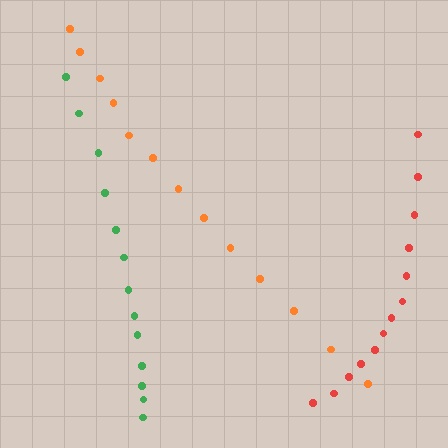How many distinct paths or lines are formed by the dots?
There are 3 distinct paths.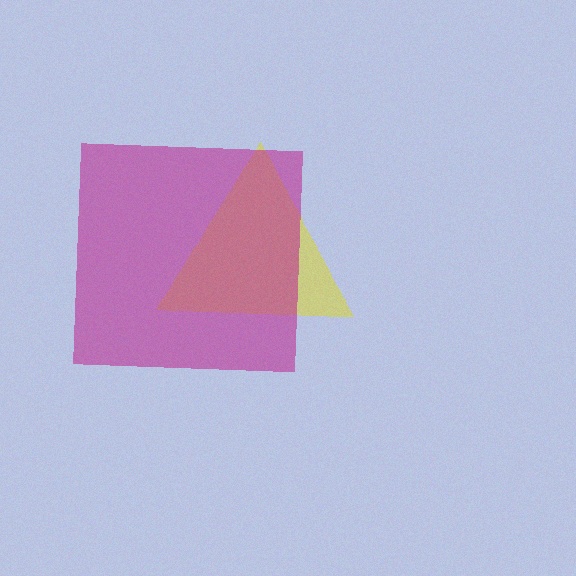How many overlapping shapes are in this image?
There are 2 overlapping shapes in the image.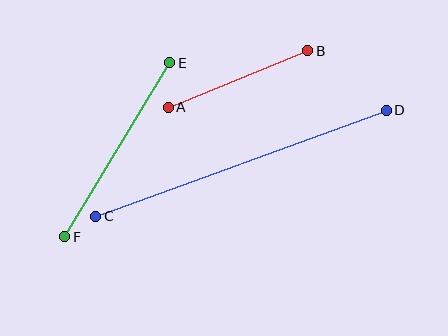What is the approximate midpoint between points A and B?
The midpoint is at approximately (238, 79) pixels.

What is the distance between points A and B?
The distance is approximately 150 pixels.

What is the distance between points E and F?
The distance is approximately 203 pixels.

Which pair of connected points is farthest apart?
Points C and D are farthest apart.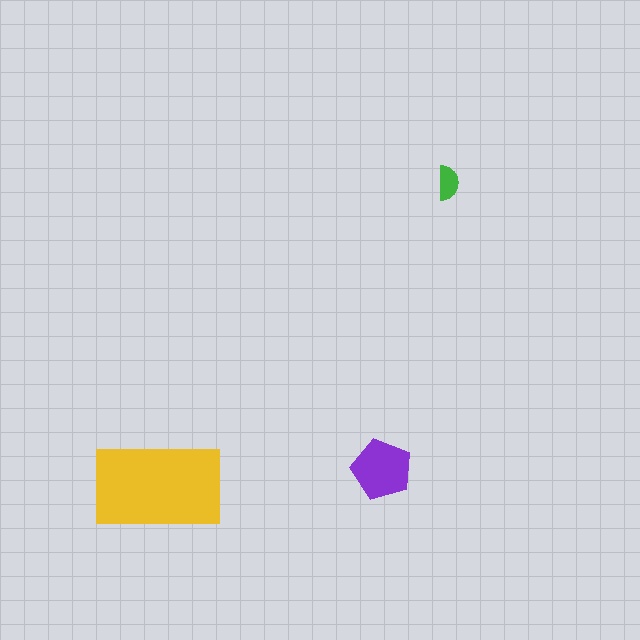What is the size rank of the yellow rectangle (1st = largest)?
1st.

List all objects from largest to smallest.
The yellow rectangle, the purple pentagon, the green semicircle.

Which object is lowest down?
The yellow rectangle is bottommost.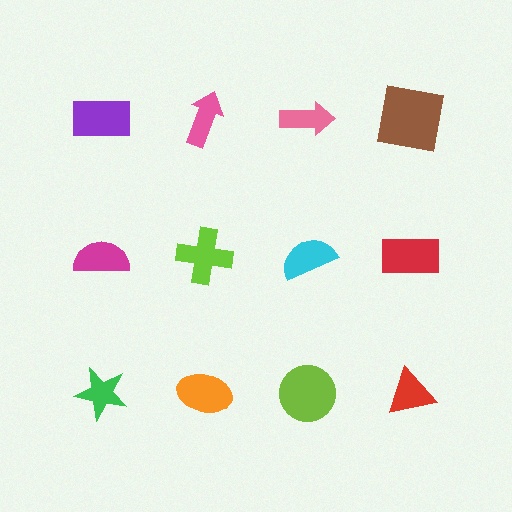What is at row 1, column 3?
A pink arrow.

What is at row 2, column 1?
A magenta semicircle.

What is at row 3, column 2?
An orange ellipse.